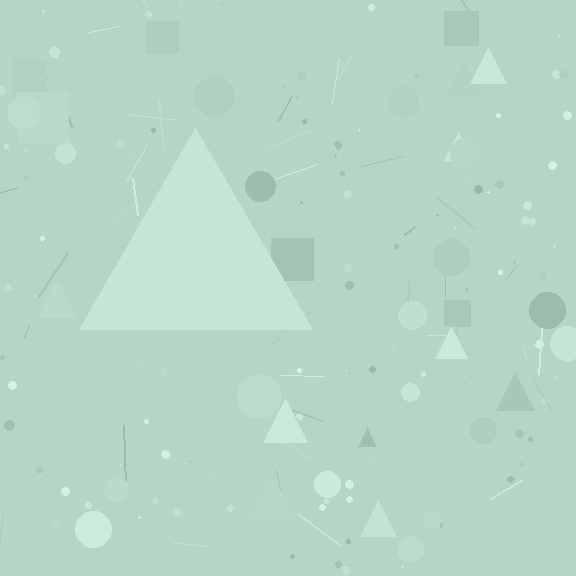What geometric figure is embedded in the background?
A triangle is embedded in the background.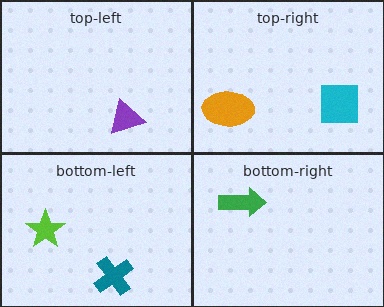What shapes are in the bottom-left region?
The lime star, the teal cross.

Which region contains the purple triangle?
The top-left region.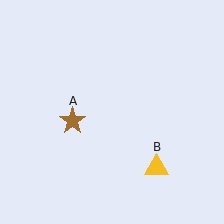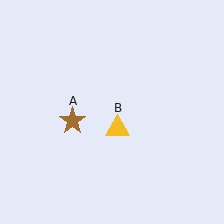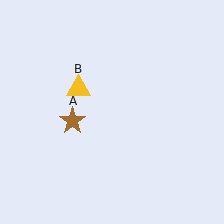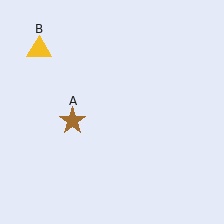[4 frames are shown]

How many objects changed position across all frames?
1 object changed position: yellow triangle (object B).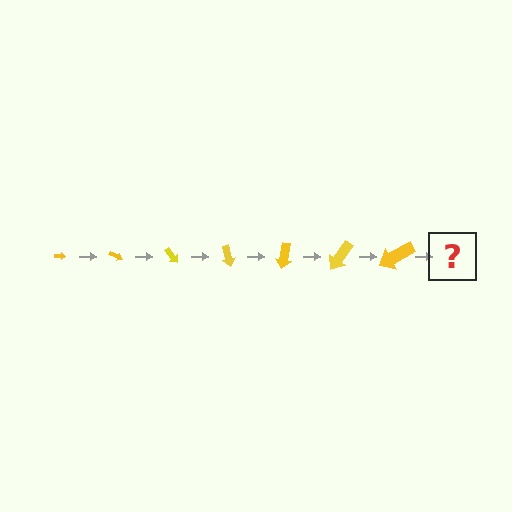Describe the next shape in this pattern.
It should be an arrow, larger than the previous one and rotated 175 degrees from the start.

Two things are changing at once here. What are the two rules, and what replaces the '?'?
The two rules are that the arrow grows larger each step and it rotates 25 degrees each step. The '?' should be an arrow, larger than the previous one and rotated 175 degrees from the start.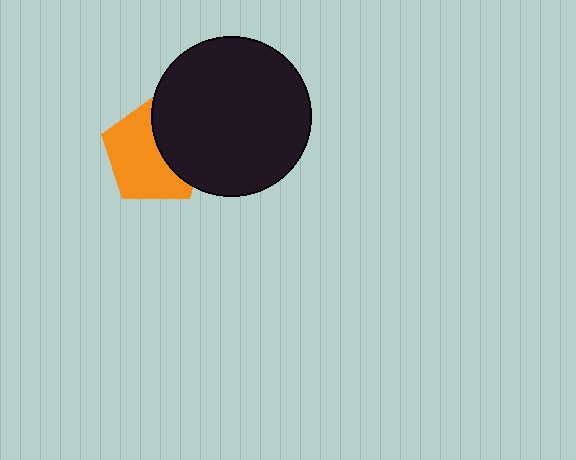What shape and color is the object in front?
The object in front is a black circle.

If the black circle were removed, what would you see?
You would see the complete orange pentagon.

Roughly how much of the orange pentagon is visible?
About half of it is visible (roughly 62%).